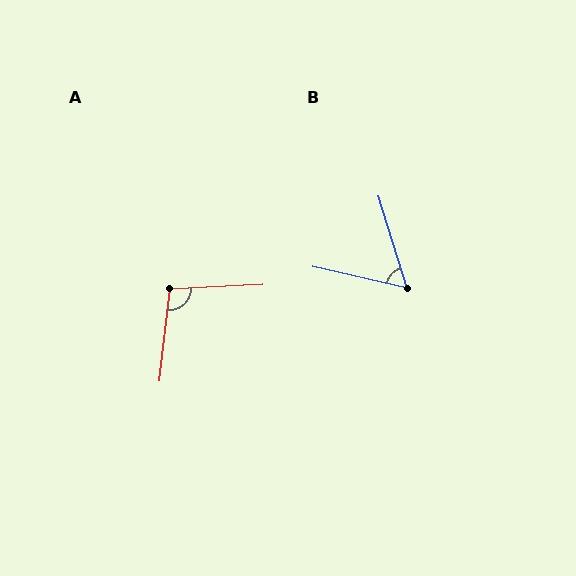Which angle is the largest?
A, at approximately 99 degrees.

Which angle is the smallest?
B, at approximately 60 degrees.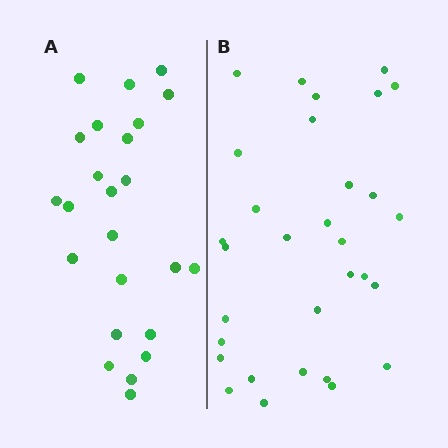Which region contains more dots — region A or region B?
Region B (the right region) has more dots.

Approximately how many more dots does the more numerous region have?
Region B has roughly 8 or so more dots than region A.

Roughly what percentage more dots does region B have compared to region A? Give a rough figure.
About 30% more.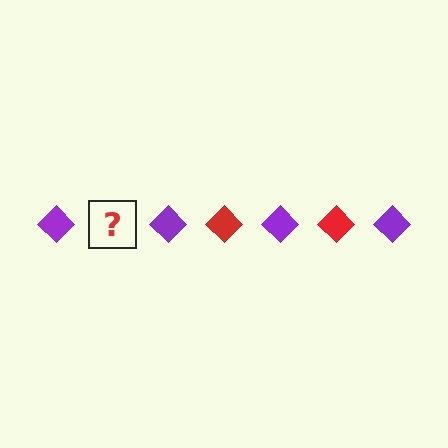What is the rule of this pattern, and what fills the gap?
The rule is that the pattern cycles through purple, red diamonds. The gap should be filled with a red diamond.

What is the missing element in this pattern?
The missing element is a red diamond.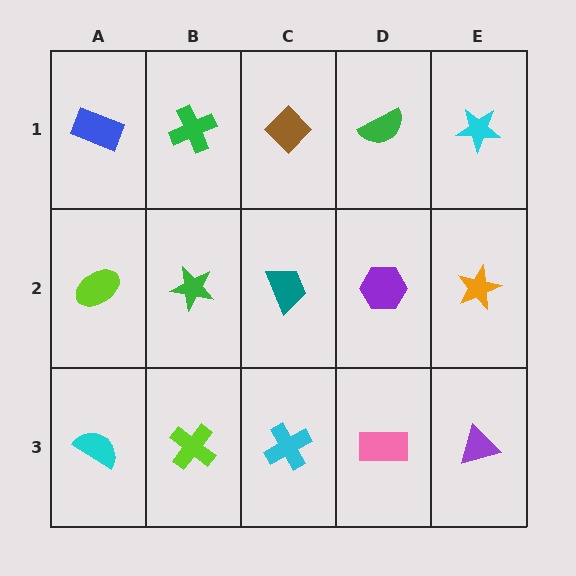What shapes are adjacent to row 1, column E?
An orange star (row 2, column E), a green semicircle (row 1, column D).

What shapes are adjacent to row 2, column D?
A green semicircle (row 1, column D), a pink rectangle (row 3, column D), a teal trapezoid (row 2, column C), an orange star (row 2, column E).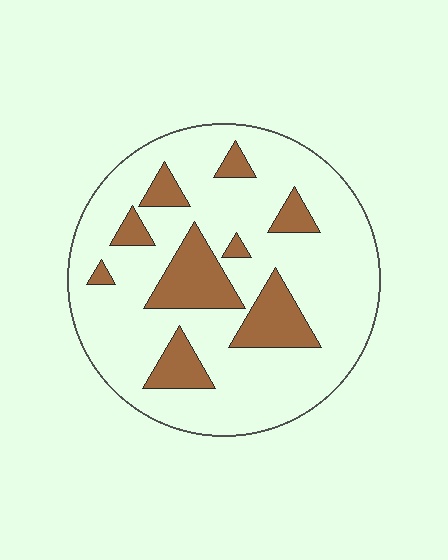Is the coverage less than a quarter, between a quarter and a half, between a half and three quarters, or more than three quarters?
Less than a quarter.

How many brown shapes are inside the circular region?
9.